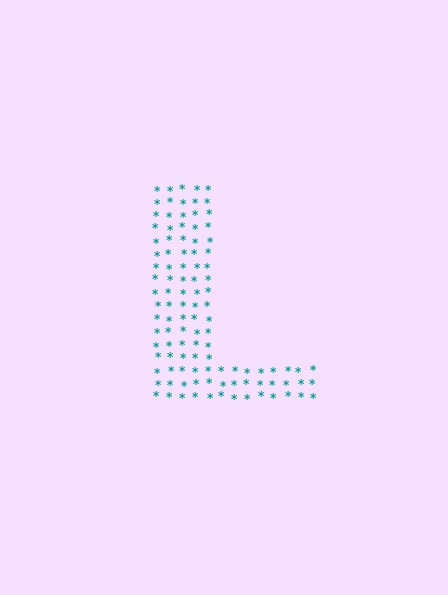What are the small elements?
The small elements are asterisks.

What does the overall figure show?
The overall figure shows the letter L.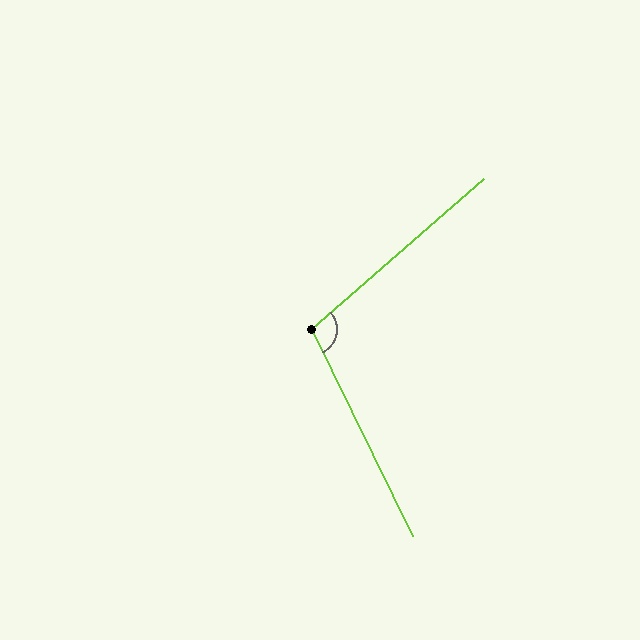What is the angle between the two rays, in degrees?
Approximately 105 degrees.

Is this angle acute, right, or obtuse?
It is obtuse.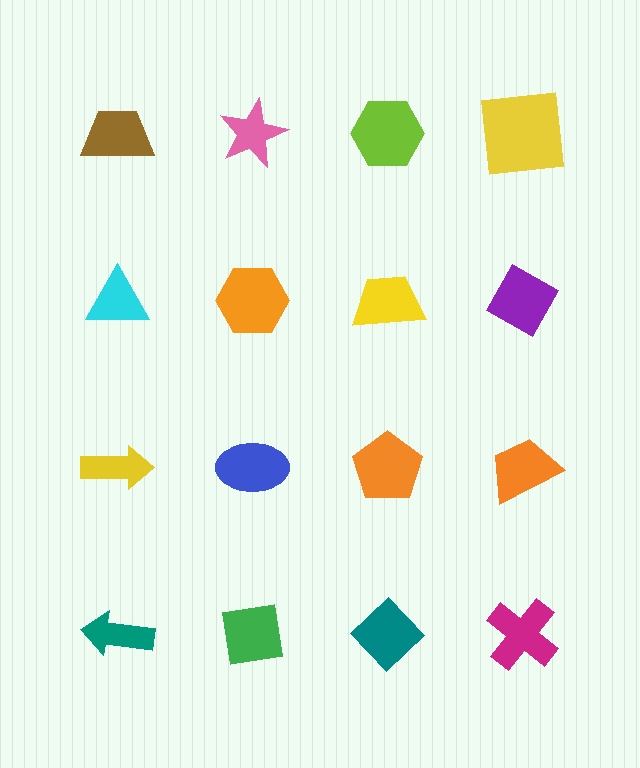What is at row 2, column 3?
A yellow trapezoid.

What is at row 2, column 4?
A purple diamond.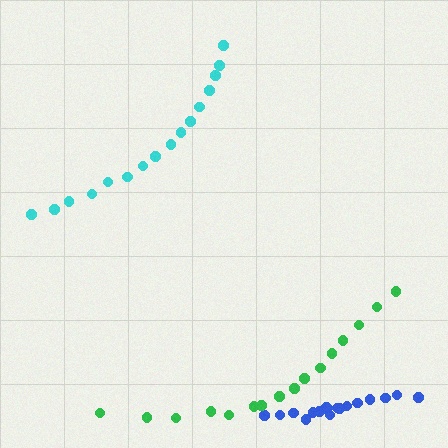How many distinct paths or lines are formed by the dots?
There are 3 distinct paths.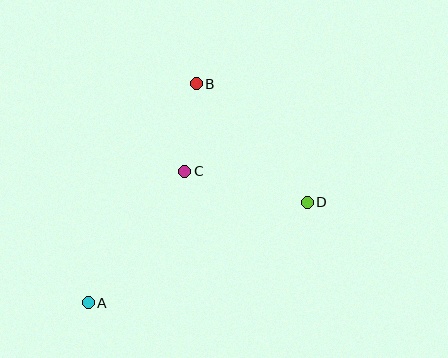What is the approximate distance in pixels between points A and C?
The distance between A and C is approximately 162 pixels.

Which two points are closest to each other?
Points B and C are closest to each other.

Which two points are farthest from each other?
Points A and B are farthest from each other.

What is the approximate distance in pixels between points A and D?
The distance between A and D is approximately 241 pixels.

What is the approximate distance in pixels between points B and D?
The distance between B and D is approximately 163 pixels.